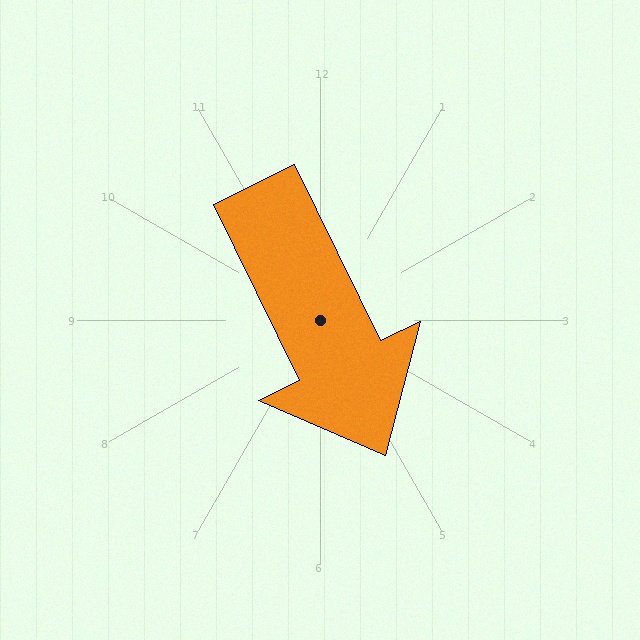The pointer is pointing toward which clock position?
Roughly 5 o'clock.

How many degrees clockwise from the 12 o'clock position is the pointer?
Approximately 154 degrees.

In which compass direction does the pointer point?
Southeast.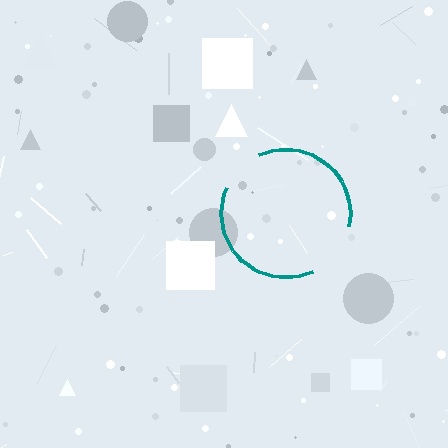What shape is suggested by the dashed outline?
The dashed outline suggests a circle.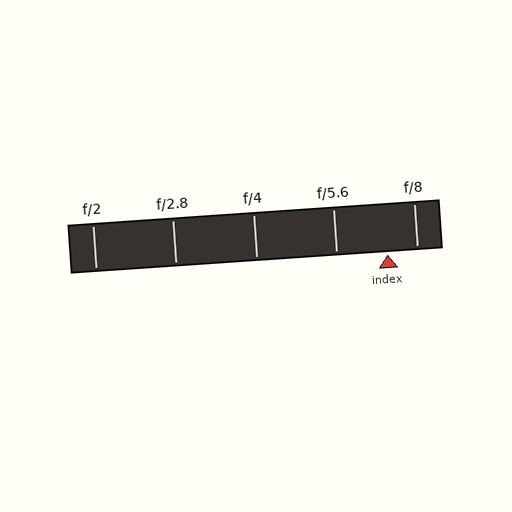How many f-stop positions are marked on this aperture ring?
There are 5 f-stop positions marked.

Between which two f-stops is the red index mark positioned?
The index mark is between f/5.6 and f/8.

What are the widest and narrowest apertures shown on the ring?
The widest aperture shown is f/2 and the narrowest is f/8.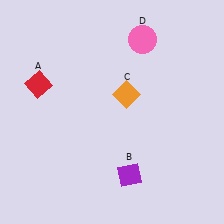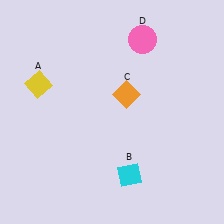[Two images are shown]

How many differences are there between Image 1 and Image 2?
There are 2 differences between the two images.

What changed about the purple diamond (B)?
In Image 1, B is purple. In Image 2, it changed to cyan.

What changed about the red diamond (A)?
In Image 1, A is red. In Image 2, it changed to yellow.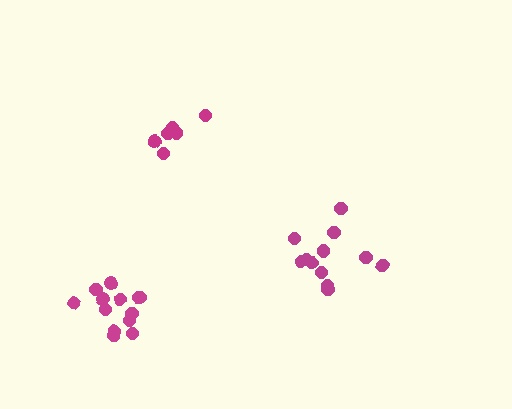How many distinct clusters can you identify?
There are 3 distinct clusters.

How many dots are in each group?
Group 1: 13 dots, Group 2: 7 dots, Group 3: 12 dots (32 total).